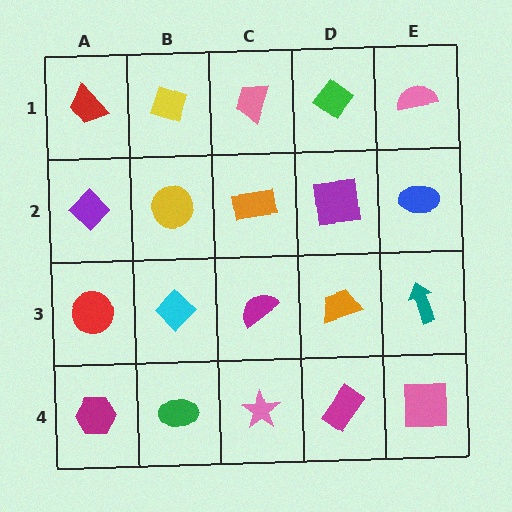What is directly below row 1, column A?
A purple diamond.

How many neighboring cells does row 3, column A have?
3.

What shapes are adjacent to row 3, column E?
A blue ellipse (row 2, column E), a pink square (row 4, column E), an orange trapezoid (row 3, column D).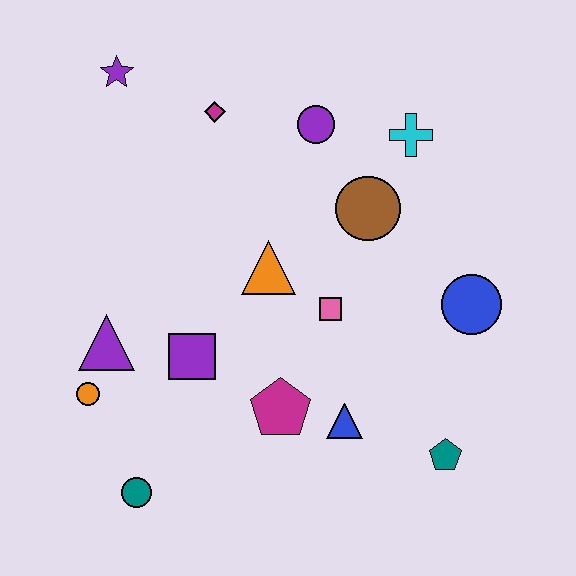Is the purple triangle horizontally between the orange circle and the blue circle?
Yes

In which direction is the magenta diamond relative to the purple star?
The magenta diamond is to the right of the purple star.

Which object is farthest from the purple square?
The cyan cross is farthest from the purple square.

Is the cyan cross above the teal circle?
Yes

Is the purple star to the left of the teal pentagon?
Yes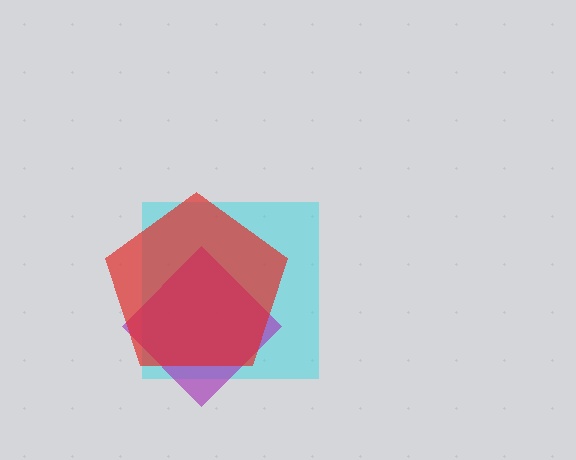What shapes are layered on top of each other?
The layered shapes are: a cyan square, a purple diamond, a red pentagon.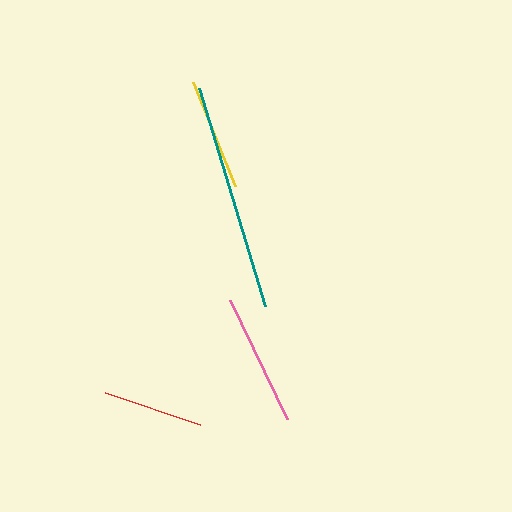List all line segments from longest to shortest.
From longest to shortest: teal, pink, yellow, red.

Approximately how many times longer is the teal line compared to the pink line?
The teal line is approximately 1.7 times the length of the pink line.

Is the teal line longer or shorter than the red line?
The teal line is longer than the red line.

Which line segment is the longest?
The teal line is the longest at approximately 229 pixels.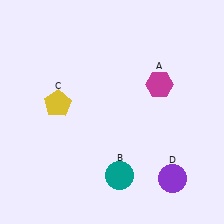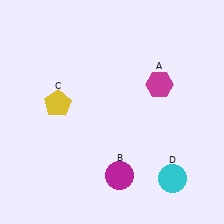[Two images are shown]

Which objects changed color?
B changed from teal to magenta. D changed from purple to cyan.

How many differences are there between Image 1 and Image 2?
There are 2 differences between the two images.